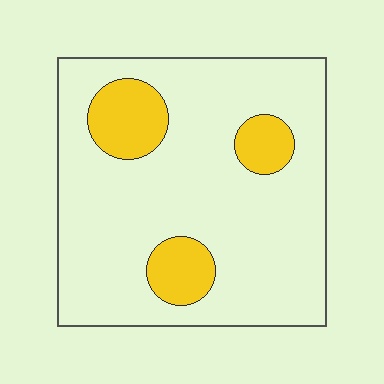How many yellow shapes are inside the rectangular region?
3.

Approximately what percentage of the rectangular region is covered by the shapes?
Approximately 15%.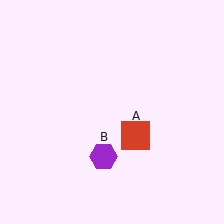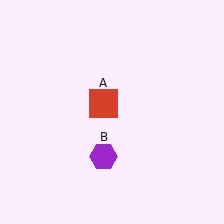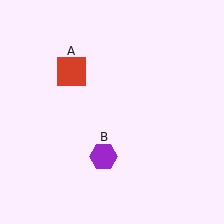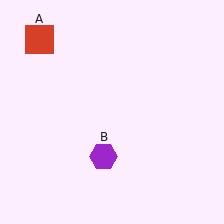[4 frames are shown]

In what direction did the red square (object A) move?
The red square (object A) moved up and to the left.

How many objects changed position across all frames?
1 object changed position: red square (object A).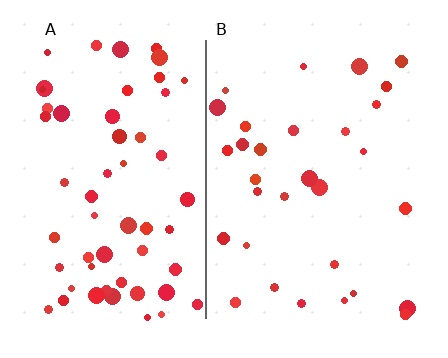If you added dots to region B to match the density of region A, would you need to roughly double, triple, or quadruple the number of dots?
Approximately double.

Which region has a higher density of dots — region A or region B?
A (the left).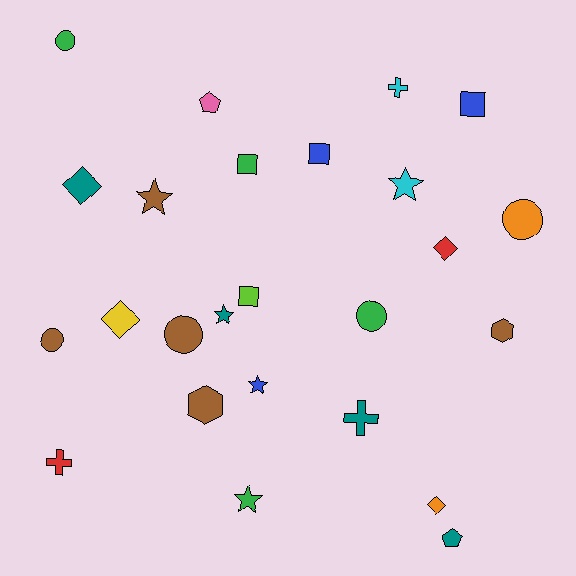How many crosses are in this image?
There are 3 crosses.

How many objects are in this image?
There are 25 objects.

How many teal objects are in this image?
There are 4 teal objects.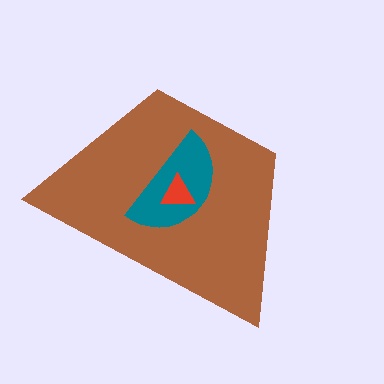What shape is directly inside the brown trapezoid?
The teal semicircle.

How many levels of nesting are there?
3.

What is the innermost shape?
The red triangle.